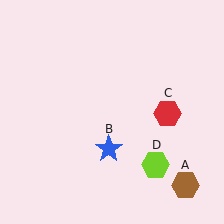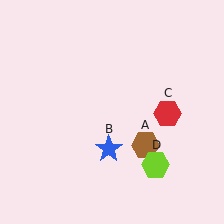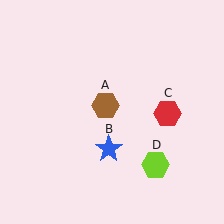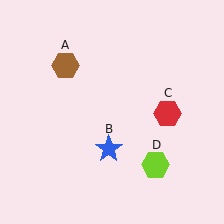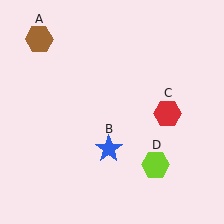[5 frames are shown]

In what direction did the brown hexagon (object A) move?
The brown hexagon (object A) moved up and to the left.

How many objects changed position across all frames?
1 object changed position: brown hexagon (object A).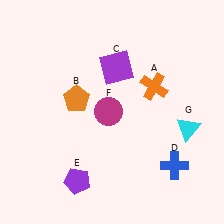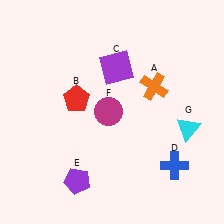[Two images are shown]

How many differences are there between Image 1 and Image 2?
There is 1 difference between the two images.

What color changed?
The pentagon (B) changed from orange in Image 1 to red in Image 2.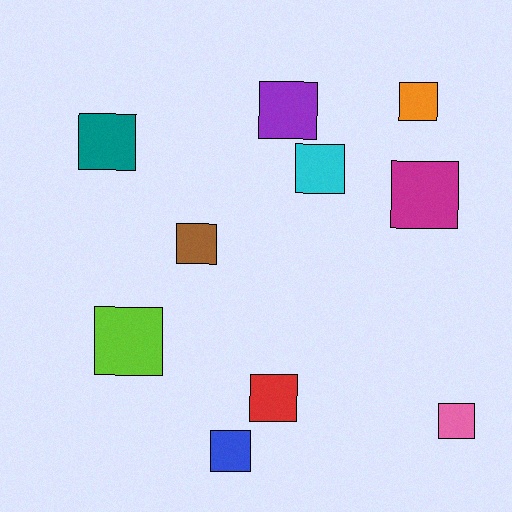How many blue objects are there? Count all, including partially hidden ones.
There is 1 blue object.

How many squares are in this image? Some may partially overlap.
There are 10 squares.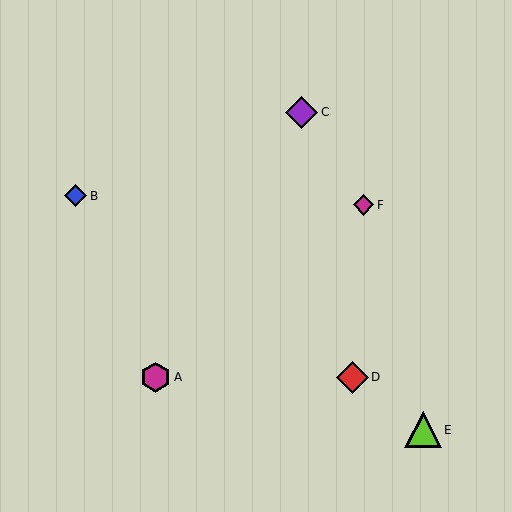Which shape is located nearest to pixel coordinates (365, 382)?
The red diamond (labeled D) at (353, 377) is nearest to that location.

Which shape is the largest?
The lime triangle (labeled E) is the largest.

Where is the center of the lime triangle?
The center of the lime triangle is at (423, 430).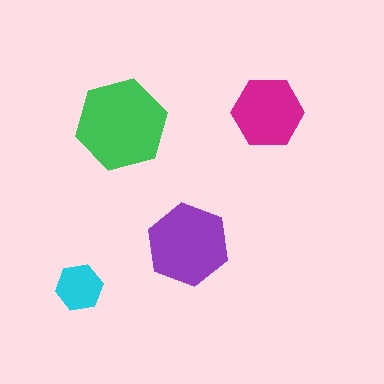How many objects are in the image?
There are 4 objects in the image.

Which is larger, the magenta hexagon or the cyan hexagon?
The magenta one.